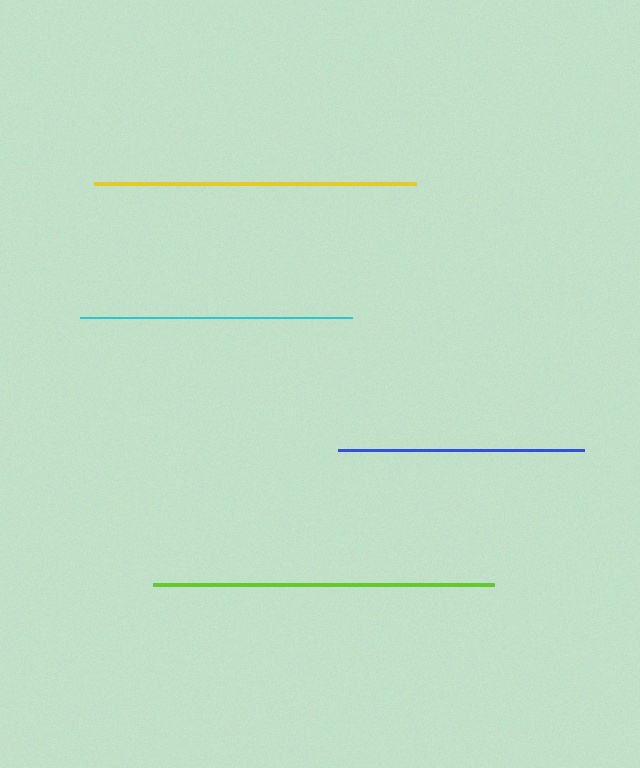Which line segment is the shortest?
The blue line is the shortest at approximately 246 pixels.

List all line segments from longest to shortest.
From longest to shortest: lime, yellow, cyan, blue.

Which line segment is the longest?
The lime line is the longest at approximately 341 pixels.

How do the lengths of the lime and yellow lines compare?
The lime and yellow lines are approximately the same length.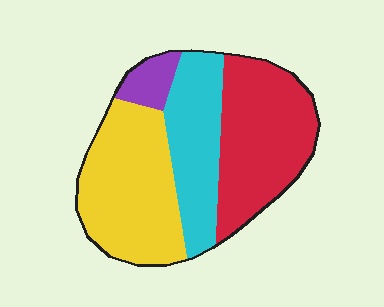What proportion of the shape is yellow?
Yellow takes up about three eighths (3/8) of the shape.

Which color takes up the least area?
Purple, at roughly 5%.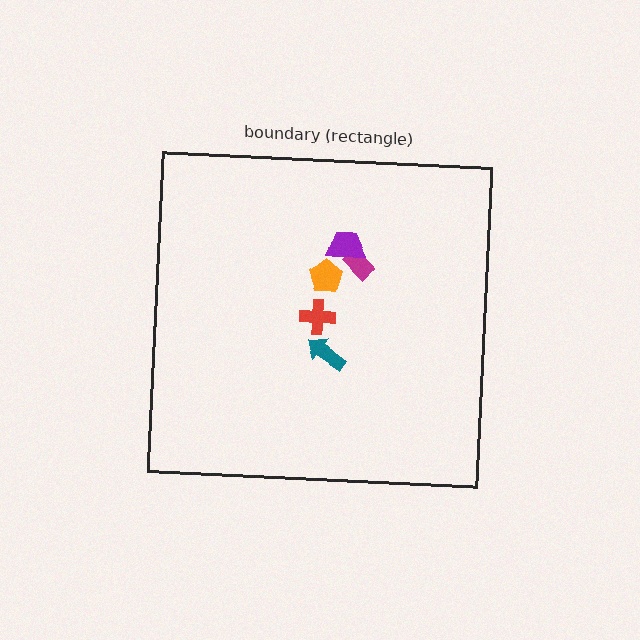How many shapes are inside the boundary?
5 inside, 0 outside.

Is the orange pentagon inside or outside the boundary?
Inside.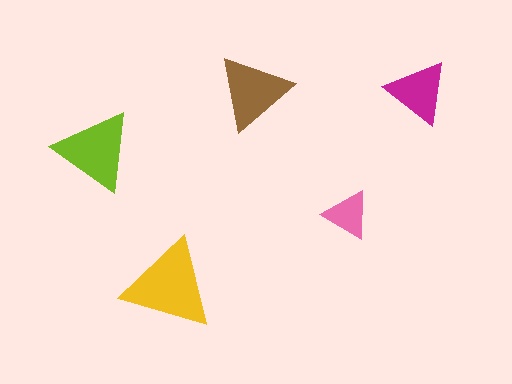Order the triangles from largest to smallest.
the yellow one, the lime one, the brown one, the magenta one, the pink one.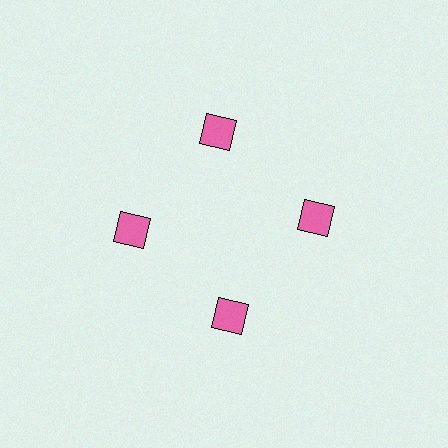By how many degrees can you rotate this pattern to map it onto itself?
The pattern maps onto itself every 90 degrees of rotation.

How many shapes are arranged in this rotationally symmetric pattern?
There are 4 shapes, arranged in 4 groups of 1.